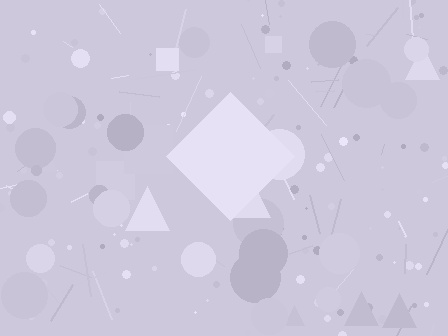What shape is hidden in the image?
A diamond is hidden in the image.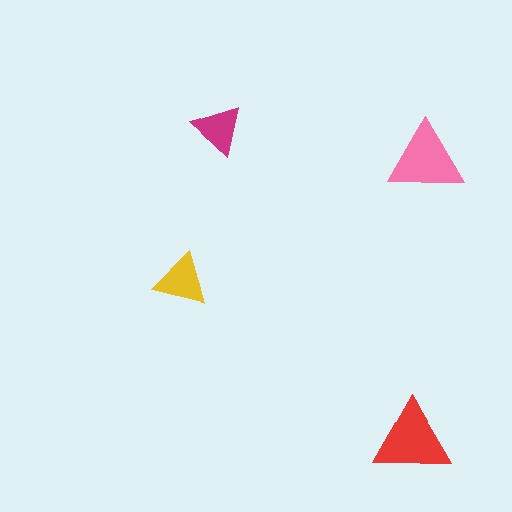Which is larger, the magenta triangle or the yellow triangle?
The yellow one.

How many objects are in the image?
There are 4 objects in the image.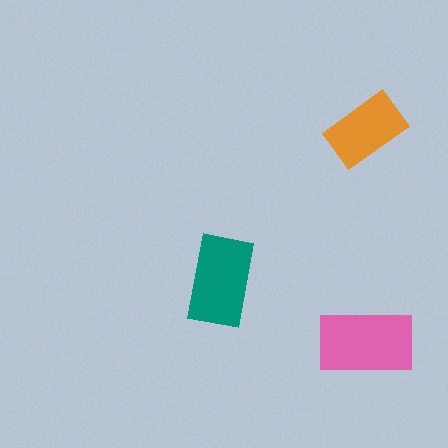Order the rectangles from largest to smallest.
the pink one, the teal one, the orange one.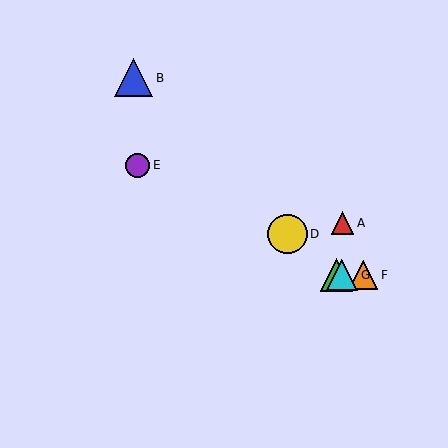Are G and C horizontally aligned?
Yes, both are at y≈275.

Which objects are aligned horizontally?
Objects C, F, G are aligned horizontally.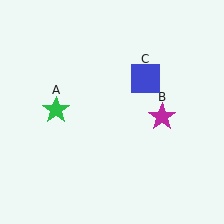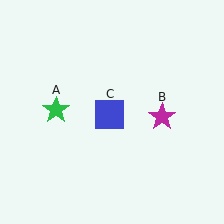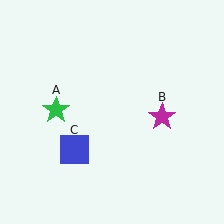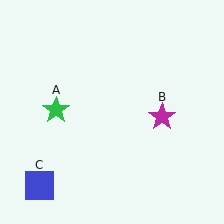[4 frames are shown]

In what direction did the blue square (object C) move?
The blue square (object C) moved down and to the left.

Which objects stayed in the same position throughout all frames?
Green star (object A) and magenta star (object B) remained stationary.